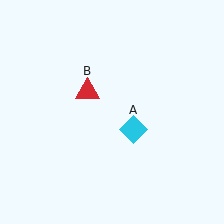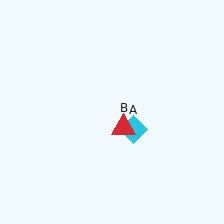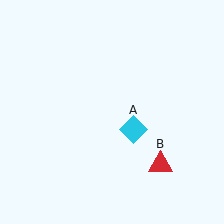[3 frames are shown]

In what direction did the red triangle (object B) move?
The red triangle (object B) moved down and to the right.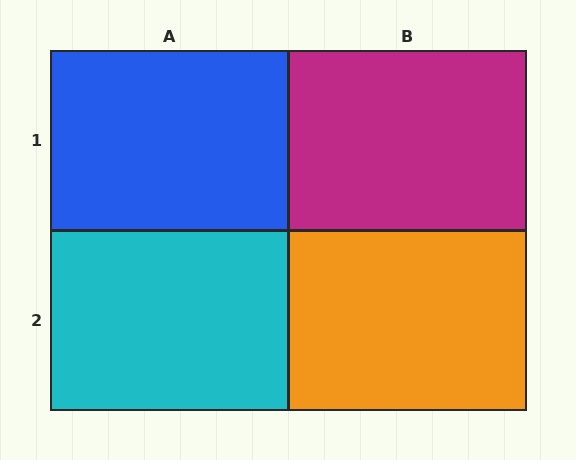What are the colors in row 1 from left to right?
Blue, magenta.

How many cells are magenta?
1 cell is magenta.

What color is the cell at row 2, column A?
Cyan.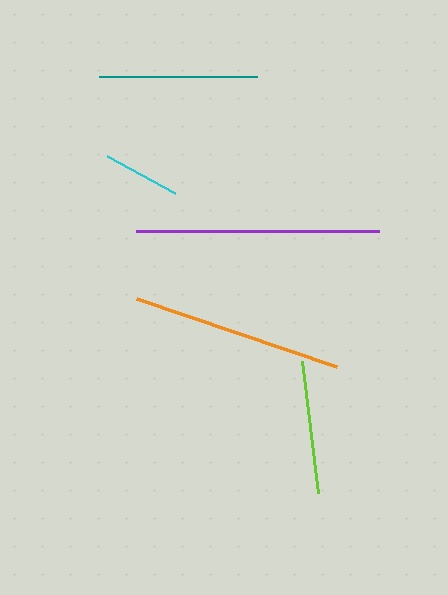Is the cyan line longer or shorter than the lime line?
The lime line is longer than the cyan line.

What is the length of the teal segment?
The teal segment is approximately 158 pixels long.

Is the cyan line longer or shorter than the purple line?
The purple line is longer than the cyan line.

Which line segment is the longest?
The purple line is the longest at approximately 242 pixels.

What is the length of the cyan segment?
The cyan segment is approximately 77 pixels long.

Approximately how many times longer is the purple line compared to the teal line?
The purple line is approximately 1.5 times the length of the teal line.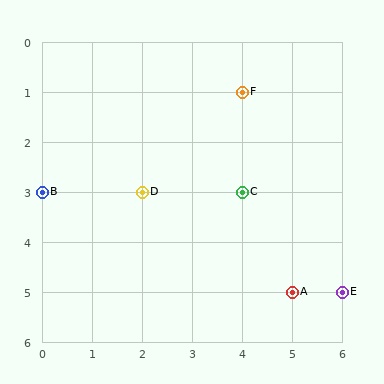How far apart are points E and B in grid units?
Points E and B are 6 columns and 2 rows apart (about 6.3 grid units diagonally).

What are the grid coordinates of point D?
Point D is at grid coordinates (2, 3).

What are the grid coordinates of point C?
Point C is at grid coordinates (4, 3).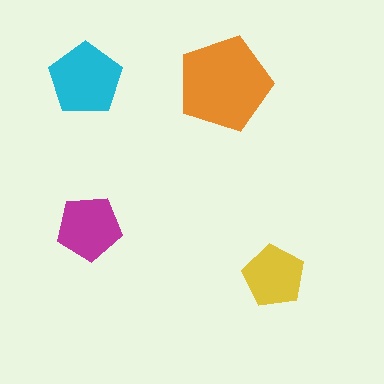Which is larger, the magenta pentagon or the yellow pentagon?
The magenta one.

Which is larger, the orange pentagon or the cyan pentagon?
The orange one.